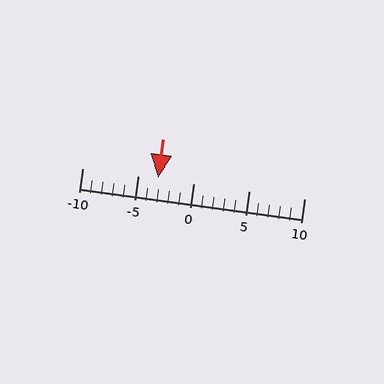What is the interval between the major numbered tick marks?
The major tick marks are spaced 5 units apart.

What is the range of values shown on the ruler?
The ruler shows values from -10 to 10.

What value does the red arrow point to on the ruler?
The red arrow points to approximately -3.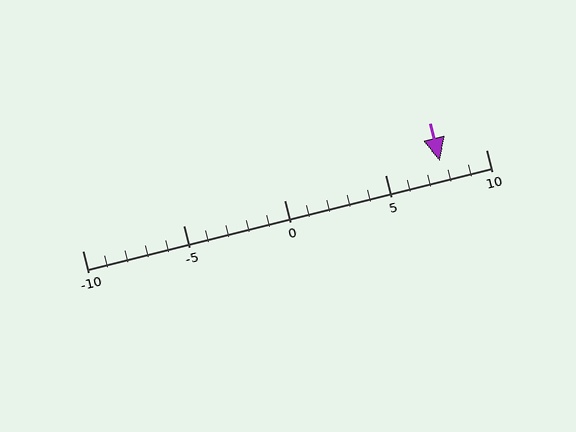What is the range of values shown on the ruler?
The ruler shows values from -10 to 10.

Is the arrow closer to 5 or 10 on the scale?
The arrow is closer to 10.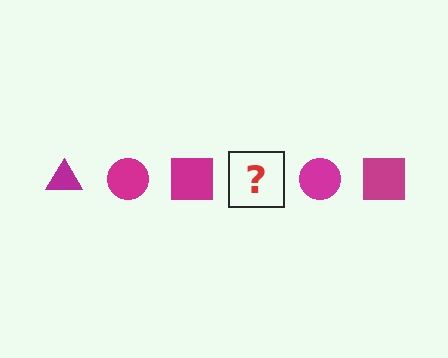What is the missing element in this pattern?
The missing element is a magenta triangle.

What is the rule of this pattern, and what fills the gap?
The rule is that the pattern cycles through triangle, circle, square shapes in magenta. The gap should be filled with a magenta triangle.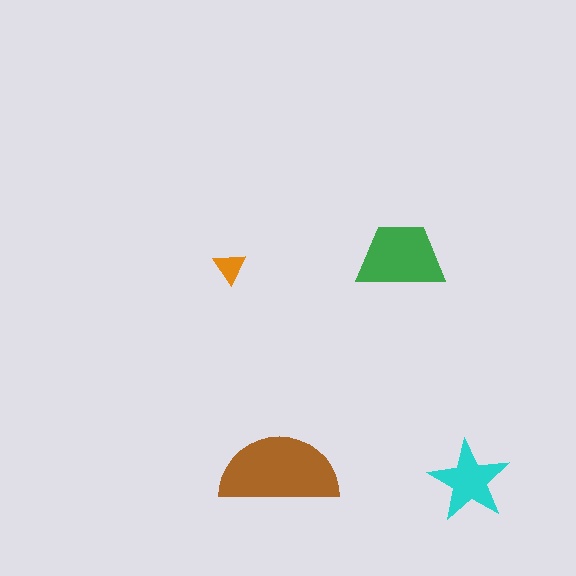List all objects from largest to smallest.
The brown semicircle, the green trapezoid, the cyan star, the orange triangle.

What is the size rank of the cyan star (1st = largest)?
3rd.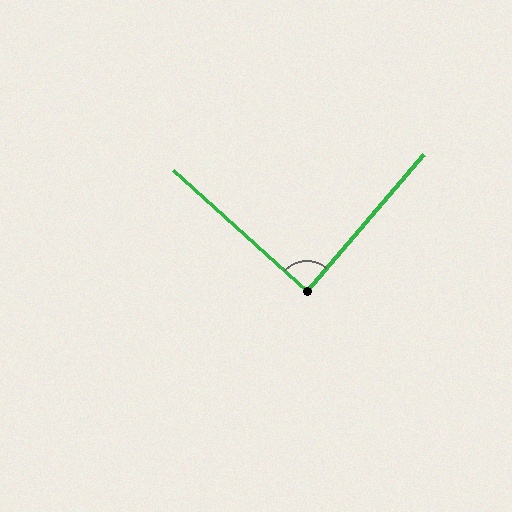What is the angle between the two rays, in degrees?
Approximately 89 degrees.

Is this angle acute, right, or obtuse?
It is approximately a right angle.